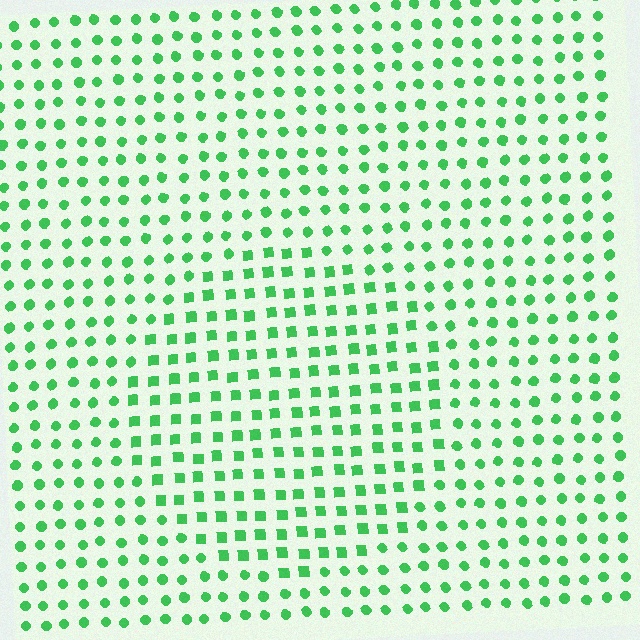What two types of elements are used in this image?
The image uses squares inside the circle region and circles outside it.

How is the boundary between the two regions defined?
The boundary is defined by a change in element shape: squares inside vs. circles outside. All elements share the same color and spacing.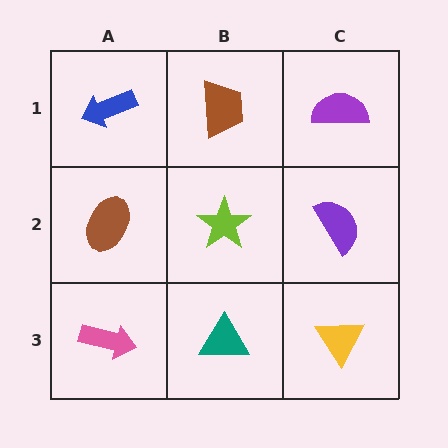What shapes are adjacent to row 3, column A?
A brown ellipse (row 2, column A), a teal triangle (row 3, column B).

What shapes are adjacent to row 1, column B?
A lime star (row 2, column B), a blue arrow (row 1, column A), a purple semicircle (row 1, column C).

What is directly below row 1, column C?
A purple semicircle.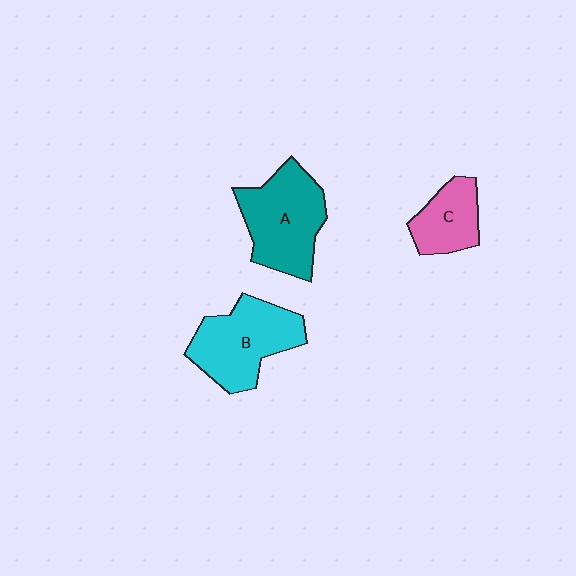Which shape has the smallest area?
Shape C (pink).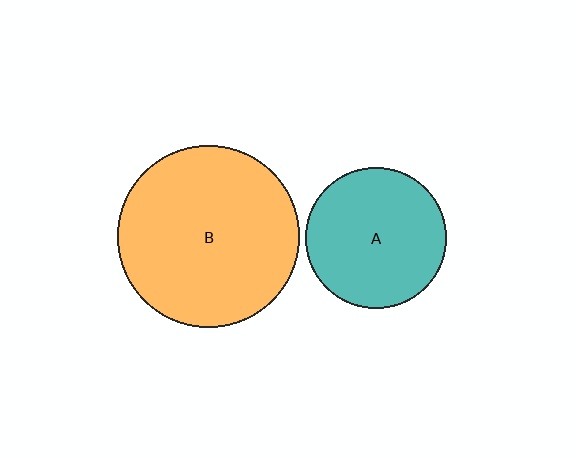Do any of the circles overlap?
No, none of the circles overlap.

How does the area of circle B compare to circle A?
Approximately 1.7 times.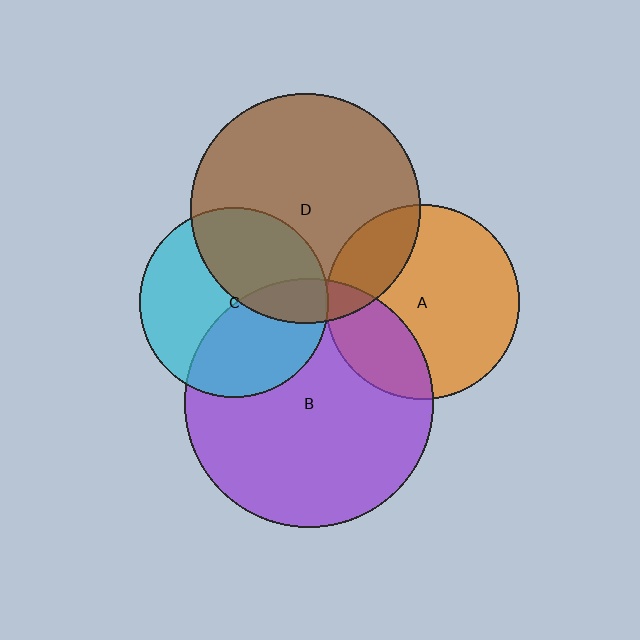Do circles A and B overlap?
Yes.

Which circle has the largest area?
Circle B (purple).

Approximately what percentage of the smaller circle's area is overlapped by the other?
Approximately 25%.